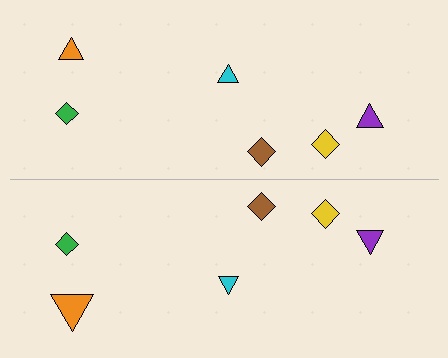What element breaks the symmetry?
The orange triangle on the bottom side has a different size than its mirror counterpart.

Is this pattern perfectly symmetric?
No, the pattern is not perfectly symmetric. The orange triangle on the bottom side has a different size than its mirror counterpart.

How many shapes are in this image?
There are 12 shapes in this image.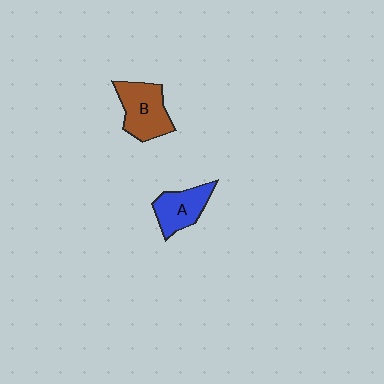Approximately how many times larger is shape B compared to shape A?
Approximately 1.2 times.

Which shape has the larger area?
Shape B (brown).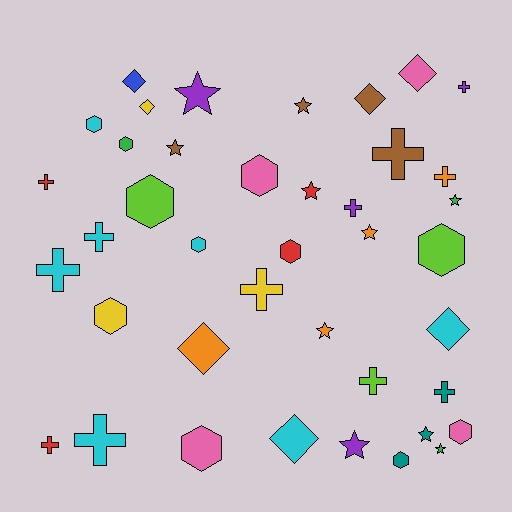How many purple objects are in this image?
There are 4 purple objects.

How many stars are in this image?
There are 10 stars.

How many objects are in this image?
There are 40 objects.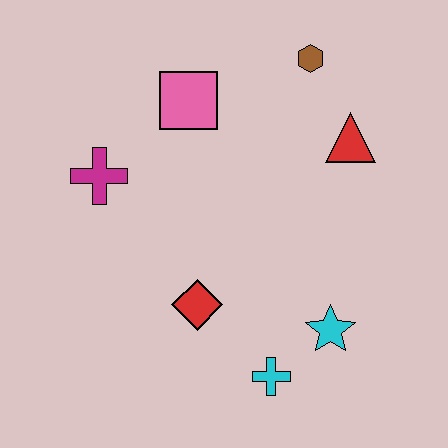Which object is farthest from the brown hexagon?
The cyan cross is farthest from the brown hexagon.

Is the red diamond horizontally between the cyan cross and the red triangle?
No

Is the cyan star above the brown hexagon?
No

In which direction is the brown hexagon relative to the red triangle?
The brown hexagon is above the red triangle.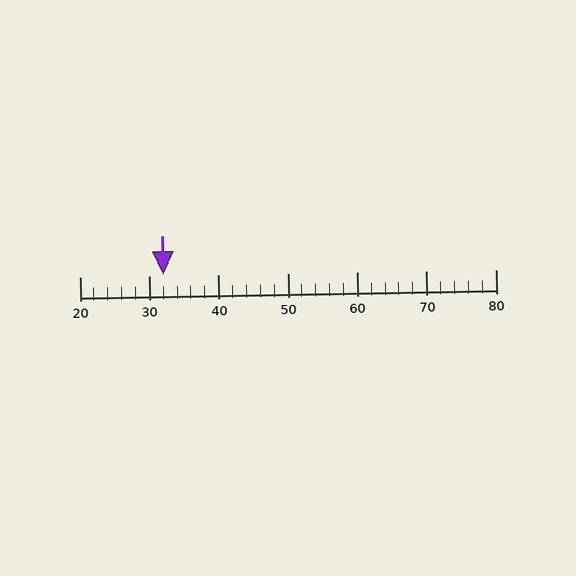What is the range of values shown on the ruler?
The ruler shows values from 20 to 80.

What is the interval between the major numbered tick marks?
The major tick marks are spaced 10 units apart.